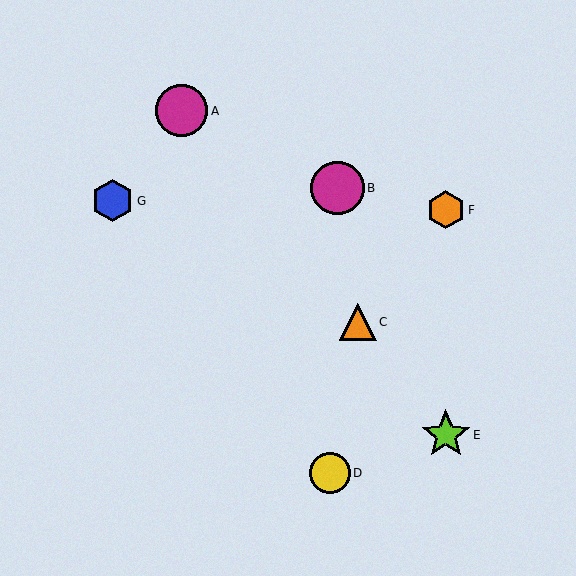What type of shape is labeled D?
Shape D is a yellow circle.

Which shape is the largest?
The magenta circle (labeled B) is the largest.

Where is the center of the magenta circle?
The center of the magenta circle is at (337, 188).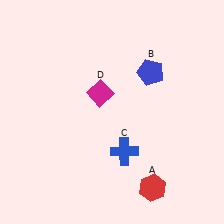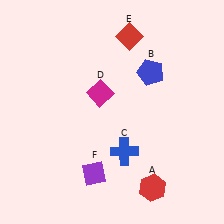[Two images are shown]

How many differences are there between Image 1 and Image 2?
There are 2 differences between the two images.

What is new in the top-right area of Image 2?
A red diamond (E) was added in the top-right area of Image 2.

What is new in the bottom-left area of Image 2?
A purple diamond (F) was added in the bottom-left area of Image 2.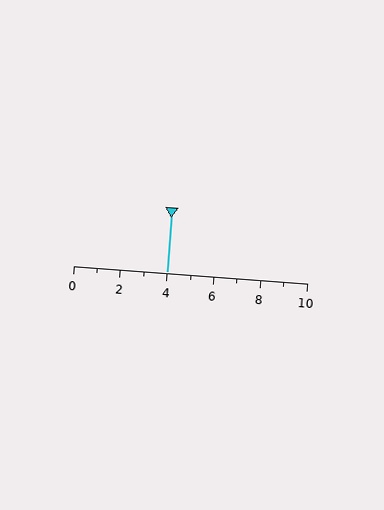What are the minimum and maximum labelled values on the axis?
The axis runs from 0 to 10.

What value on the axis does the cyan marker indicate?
The marker indicates approximately 4.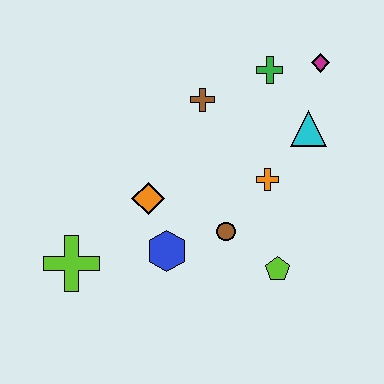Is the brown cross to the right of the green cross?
No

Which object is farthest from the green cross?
The lime cross is farthest from the green cross.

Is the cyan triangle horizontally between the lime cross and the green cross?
No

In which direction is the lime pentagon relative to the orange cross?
The lime pentagon is below the orange cross.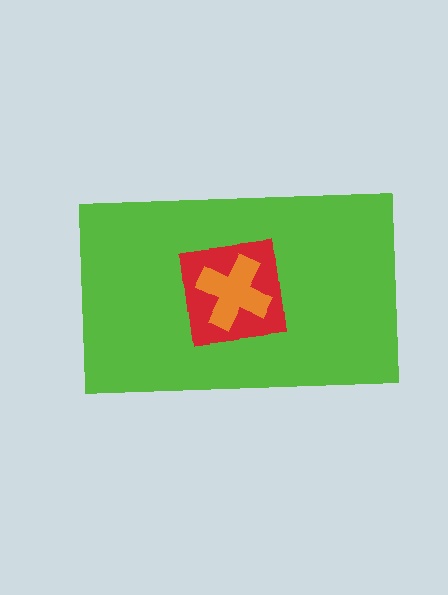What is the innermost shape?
The orange cross.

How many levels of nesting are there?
3.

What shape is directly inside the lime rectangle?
The red square.